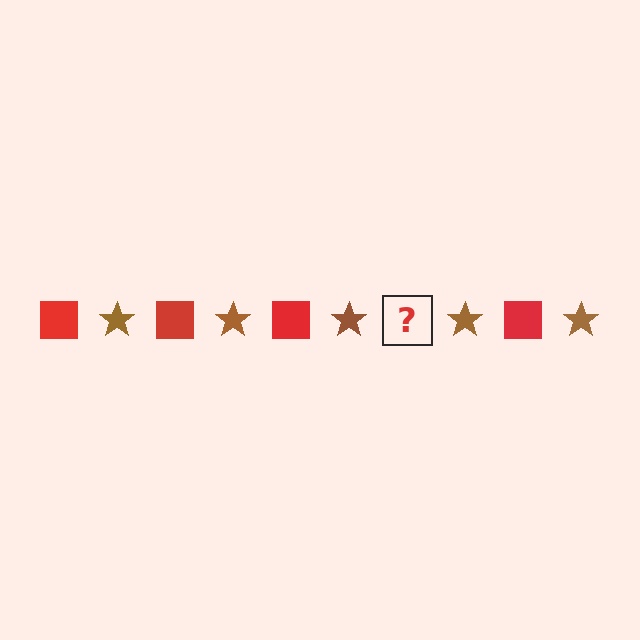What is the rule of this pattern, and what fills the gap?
The rule is that the pattern alternates between red square and brown star. The gap should be filled with a red square.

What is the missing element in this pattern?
The missing element is a red square.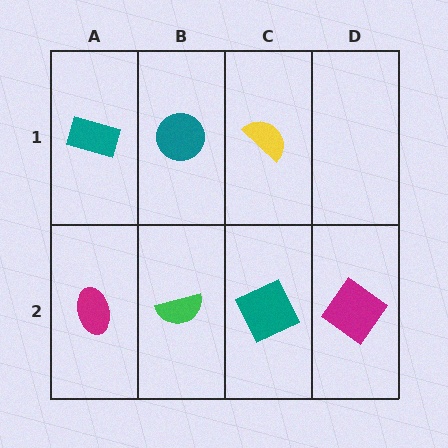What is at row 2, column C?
A teal square.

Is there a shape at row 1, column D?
No, that cell is empty.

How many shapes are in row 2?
4 shapes.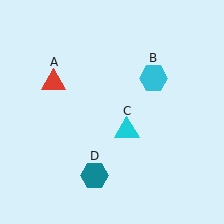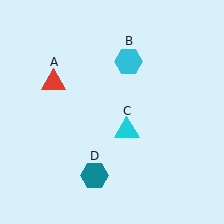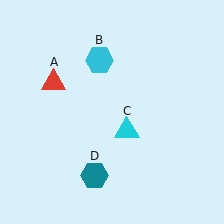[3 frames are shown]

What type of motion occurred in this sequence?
The cyan hexagon (object B) rotated counterclockwise around the center of the scene.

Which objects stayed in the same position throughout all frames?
Red triangle (object A) and cyan triangle (object C) and teal hexagon (object D) remained stationary.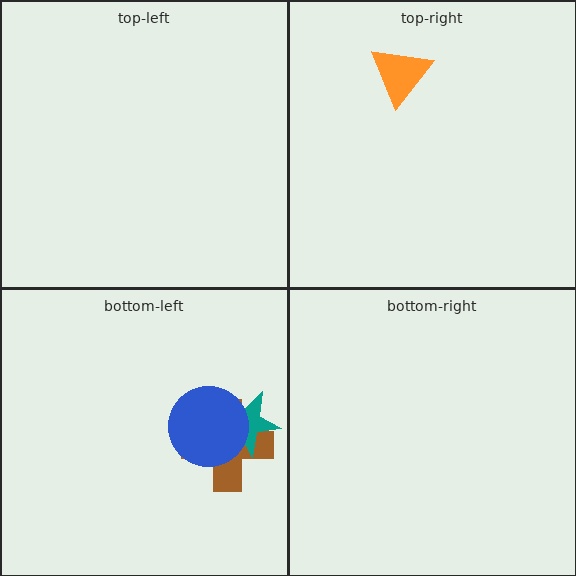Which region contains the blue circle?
The bottom-left region.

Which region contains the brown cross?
The bottom-left region.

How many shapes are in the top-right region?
1.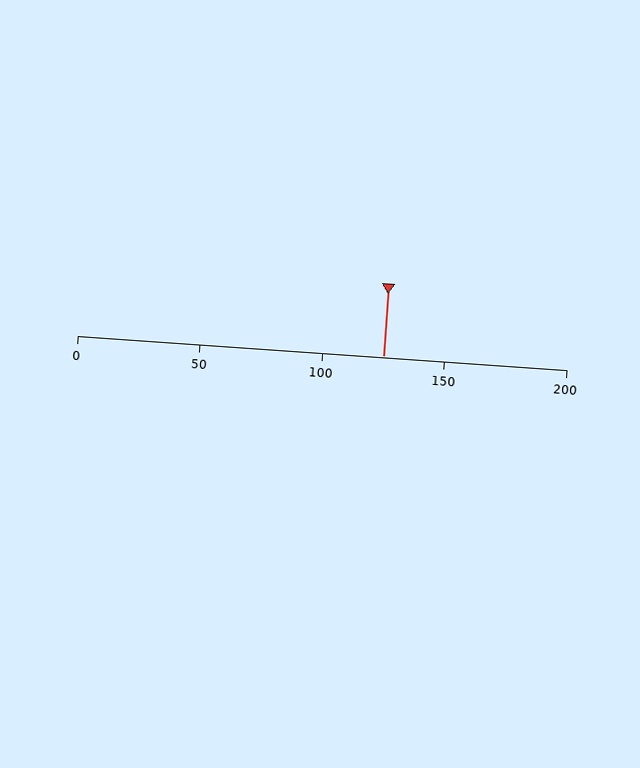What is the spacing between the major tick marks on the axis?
The major ticks are spaced 50 apart.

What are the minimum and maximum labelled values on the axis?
The axis runs from 0 to 200.